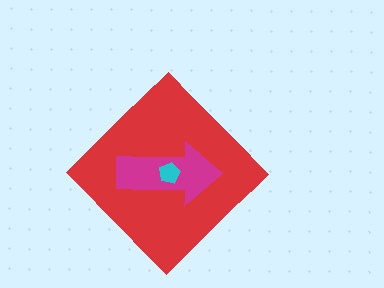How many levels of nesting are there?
3.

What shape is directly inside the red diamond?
The magenta arrow.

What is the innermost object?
The cyan pentagon.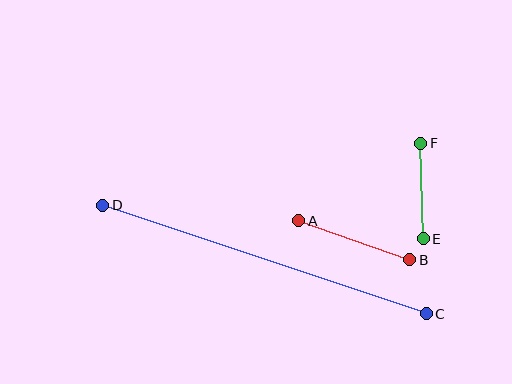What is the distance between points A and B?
The distance is approximately 117 pixels.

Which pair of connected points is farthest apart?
Points C and D are farthest apart.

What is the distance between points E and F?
The distance is approximately 96 pixels.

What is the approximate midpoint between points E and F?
The midpoint is at approximately (422, 191) pixels.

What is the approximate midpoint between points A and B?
The midpoint is at approximately (354, 240) pixels.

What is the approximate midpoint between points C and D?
The midpoint is at approximately (264, 260) pixels.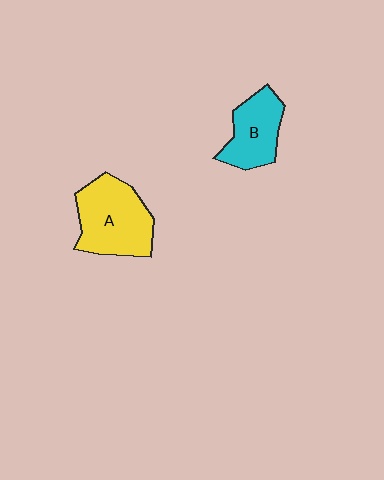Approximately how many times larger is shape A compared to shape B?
Approximately 1.4 times.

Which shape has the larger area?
Shape A (yellow).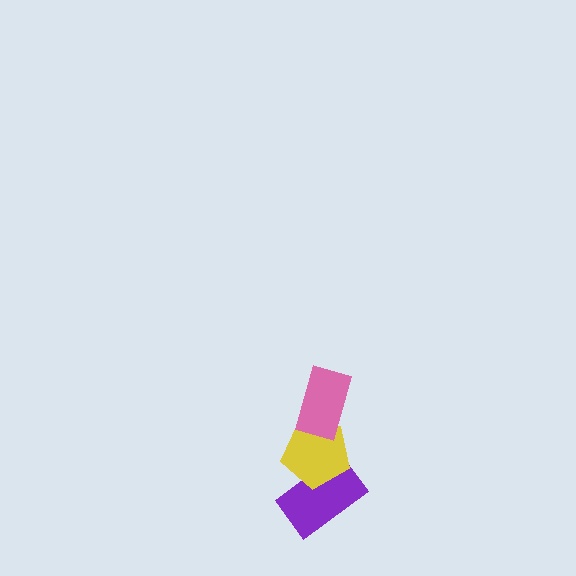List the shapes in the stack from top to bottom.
From top to bottom: the pink rectangle, the yellow pentagon, the purple rectangle.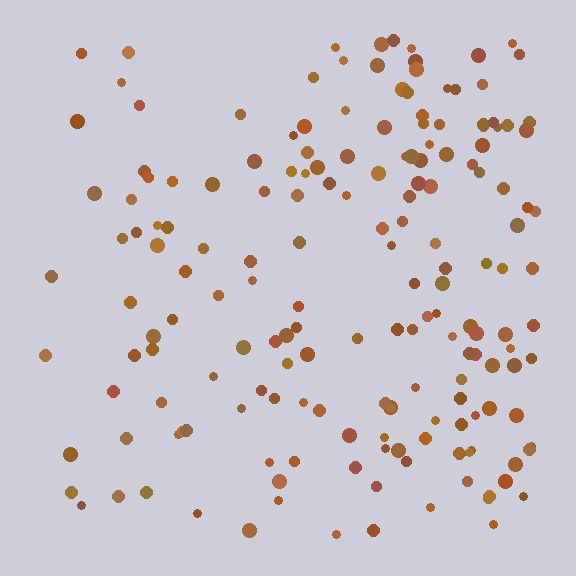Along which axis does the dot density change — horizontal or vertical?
Horizontal.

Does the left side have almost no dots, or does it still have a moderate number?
Still a moderate number, just noticeably fewer than the right.